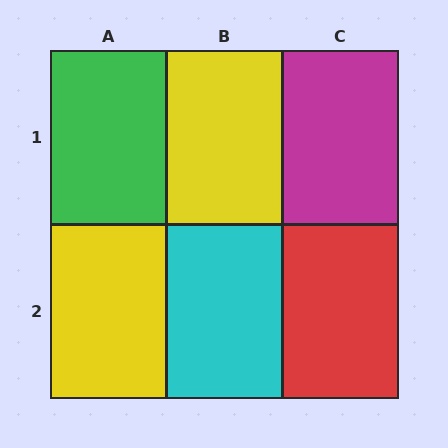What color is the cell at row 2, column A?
Yellow.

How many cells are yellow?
2 cells are yellow.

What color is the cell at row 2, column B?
Cyan.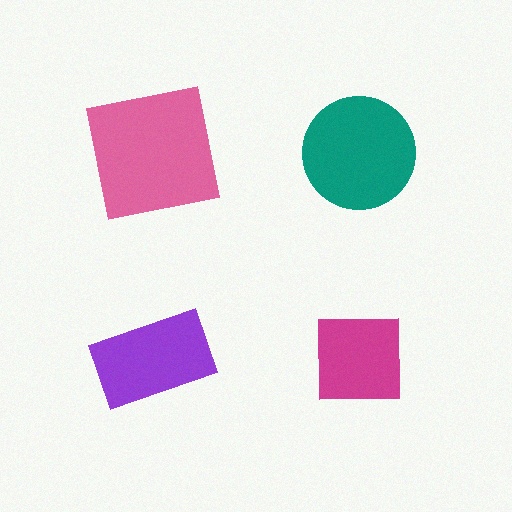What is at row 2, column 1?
A purple rectangle.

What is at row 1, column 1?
A pink square.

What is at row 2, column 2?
A magenta square.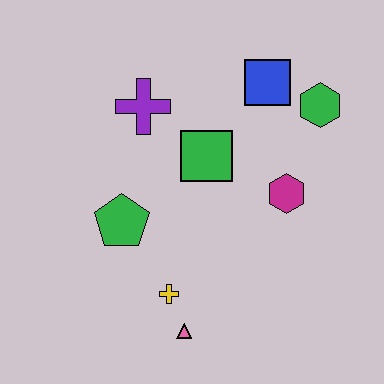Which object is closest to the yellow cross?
The pink triangle is closest to the yellow cross.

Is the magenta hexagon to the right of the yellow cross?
Yes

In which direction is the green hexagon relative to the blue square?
The green hexagon is to the right of the blue square.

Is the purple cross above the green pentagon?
Yes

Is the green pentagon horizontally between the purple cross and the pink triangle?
No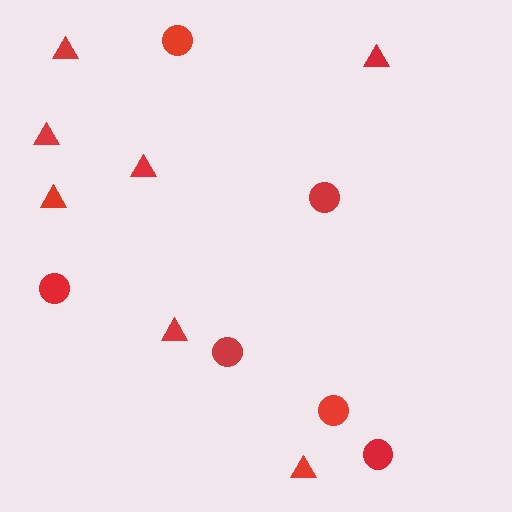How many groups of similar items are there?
There are 2 groups: one group of circles (6) and one group of triangles (7).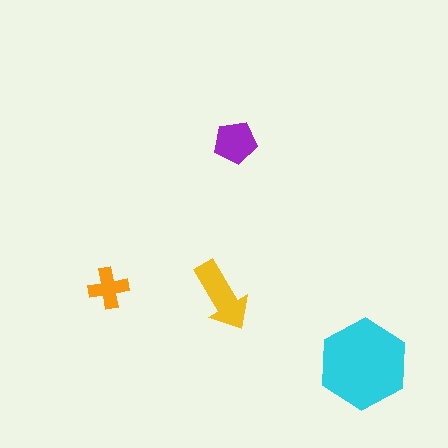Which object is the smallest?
The orange cross.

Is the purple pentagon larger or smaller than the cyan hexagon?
Smaller.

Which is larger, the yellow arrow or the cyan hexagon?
The cyan hexagon.